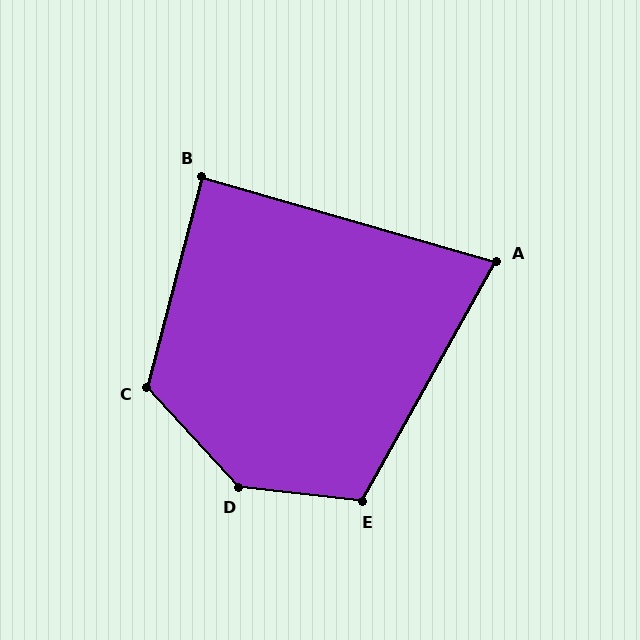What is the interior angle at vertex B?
Approximately 89 degrees (approximately right).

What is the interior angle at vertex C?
Approximately 123 degrees (obtuse).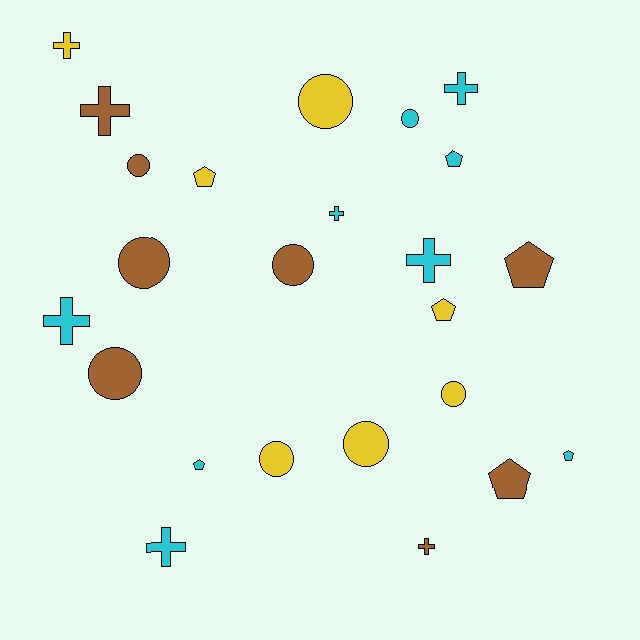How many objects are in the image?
There are 24 objects.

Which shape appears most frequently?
Circle, with 9 objects.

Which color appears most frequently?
Cyan, with 9 objects.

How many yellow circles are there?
There are 4 yellow circles.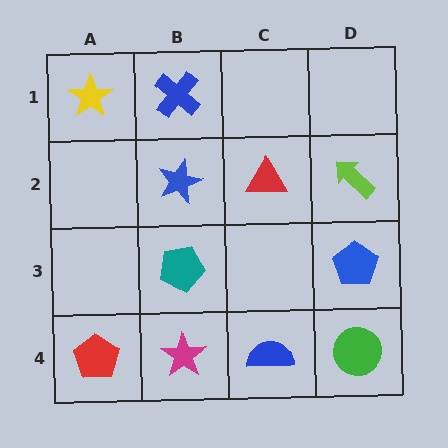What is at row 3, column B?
A teal pentagon.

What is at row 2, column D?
A lime arrow.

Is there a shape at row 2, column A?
No, that cell is empty.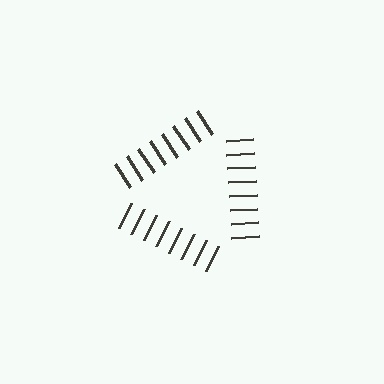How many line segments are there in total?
24 — 8 along each of the 3 edges.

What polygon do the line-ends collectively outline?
An illusory triangle — the line segments terminate on its edges but no continuous stroke is drawn.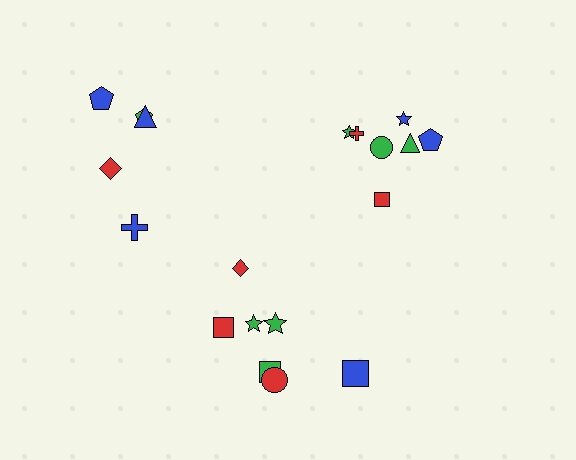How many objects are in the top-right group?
There are 7 objects.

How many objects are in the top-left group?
There are 5 objects.